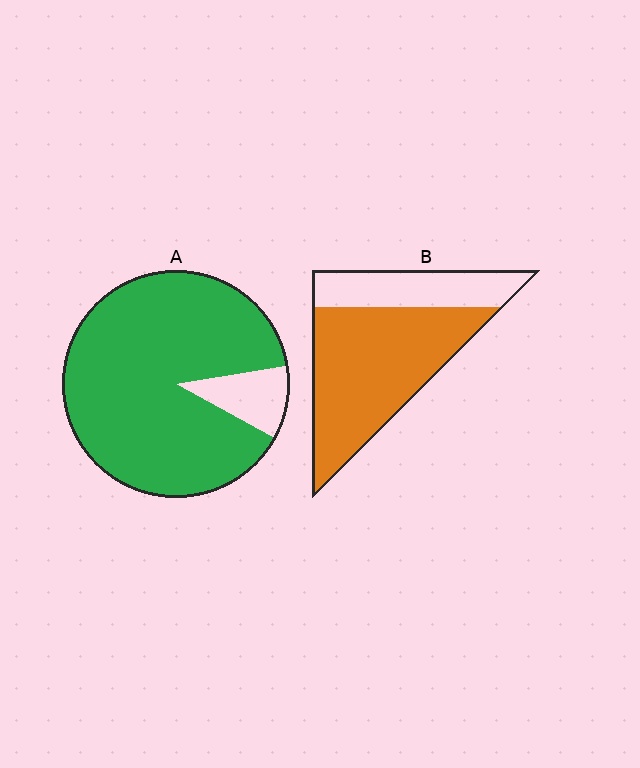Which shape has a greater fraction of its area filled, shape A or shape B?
Shape A.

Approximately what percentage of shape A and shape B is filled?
A is approximately 90% and B is approximately 70%.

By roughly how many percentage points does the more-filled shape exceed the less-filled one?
By roughly 20 percentage points (A over B).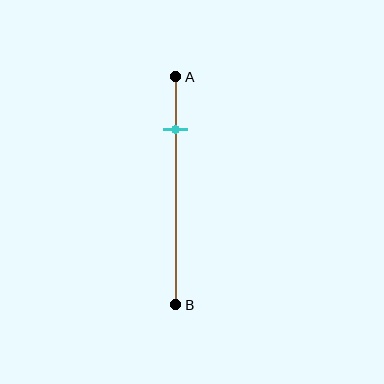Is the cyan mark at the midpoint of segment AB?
No, the mark is at about 25% from A, not at the 50% midpoint.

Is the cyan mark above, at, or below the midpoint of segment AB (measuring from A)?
The cyan mark is above the midpoint of segment AB.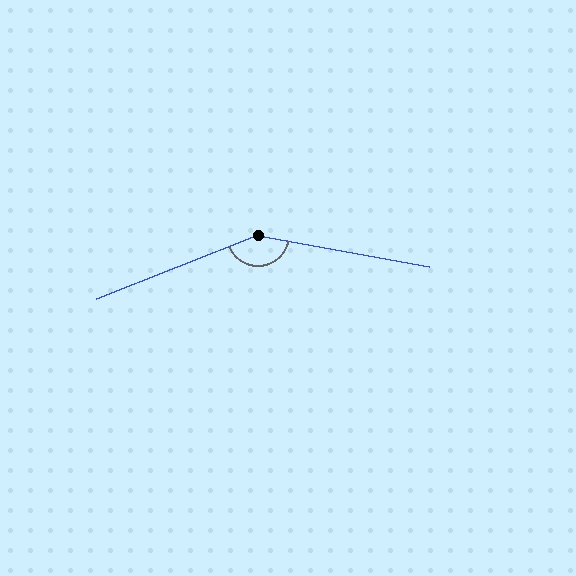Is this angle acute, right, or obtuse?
It is obtuse.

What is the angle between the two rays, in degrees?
Approximately 148 degrees.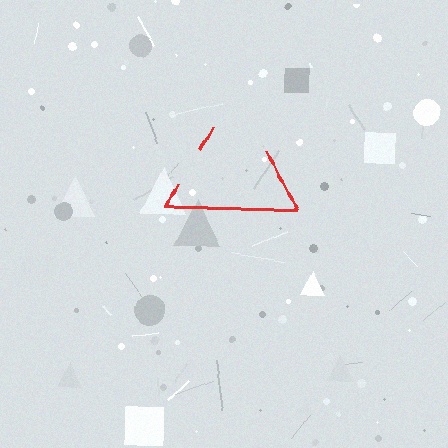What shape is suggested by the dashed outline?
The dashed outline suggests a triangle.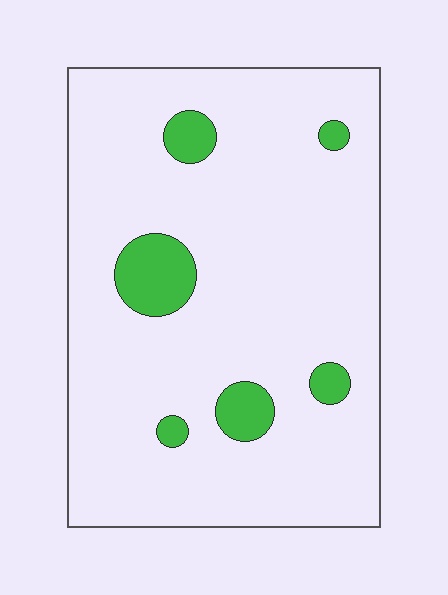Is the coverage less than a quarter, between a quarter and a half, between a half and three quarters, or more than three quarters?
Less than a quarter.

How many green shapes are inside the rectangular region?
6.